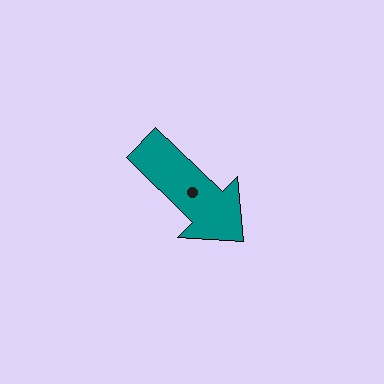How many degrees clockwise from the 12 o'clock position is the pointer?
Approximately 134 degrees.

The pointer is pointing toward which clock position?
Roughly 4 o'clock.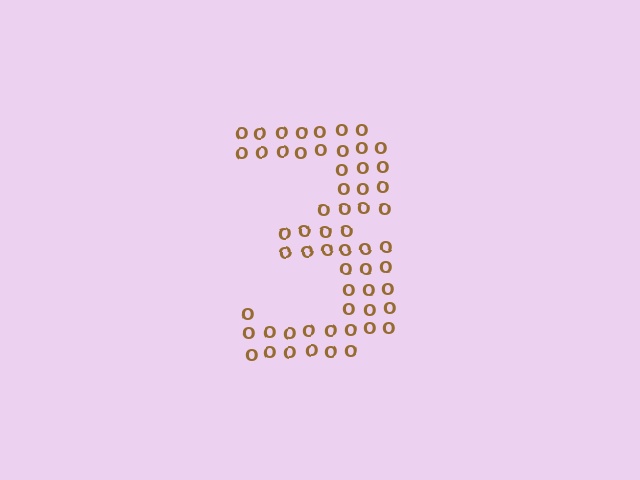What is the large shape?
The large shape is the digit 3.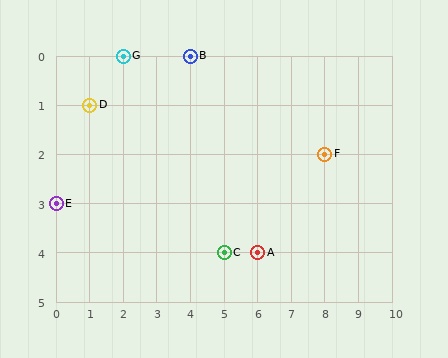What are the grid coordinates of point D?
Point D is at grid coordinates (1, 1).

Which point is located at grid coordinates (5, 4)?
Point C is at (5, 4).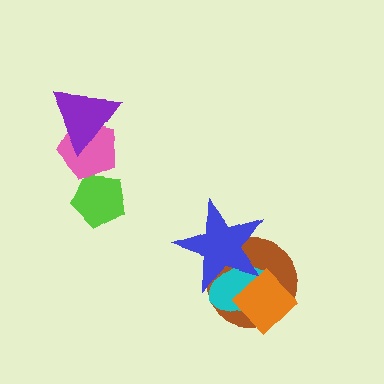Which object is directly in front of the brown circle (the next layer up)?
The cyan ellipse is directly in front of the brown circle.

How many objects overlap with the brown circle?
3 objects overlap with the brown circle.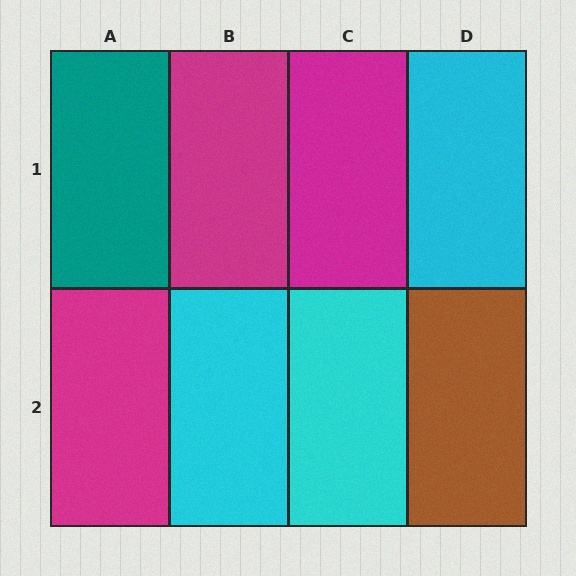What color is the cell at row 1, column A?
Teal.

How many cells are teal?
1 cell is teal.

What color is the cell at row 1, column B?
Magenta.